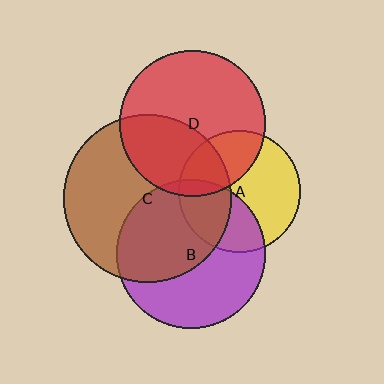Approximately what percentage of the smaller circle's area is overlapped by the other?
Approximately 40%.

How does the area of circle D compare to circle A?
Approximately 1.4 times.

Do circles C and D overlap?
Yes.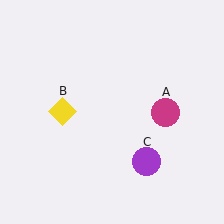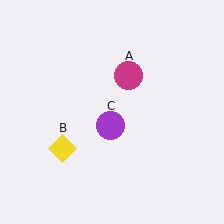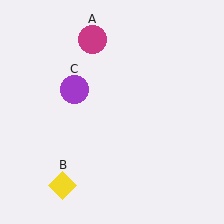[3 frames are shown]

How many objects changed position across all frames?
3 objects changed position: magenta circle (object A), yellow diamond (object B), purple circle (object C).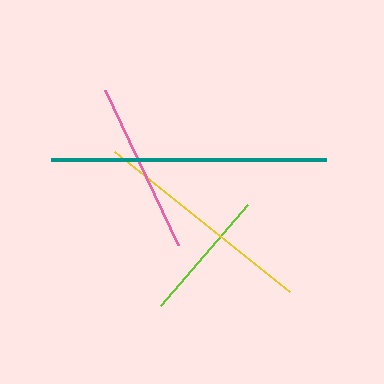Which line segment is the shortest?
The lime line is the shortest at approximately 133 pixels.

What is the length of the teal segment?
The teal segment is approximately 275 pixels long.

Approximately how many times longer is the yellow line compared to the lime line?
The yellow line is approximately 1.7 times the length of the lime line.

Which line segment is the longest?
The teal line is the longest at approximately 275 pixels.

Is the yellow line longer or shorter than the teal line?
The teal line is longer than the yellow line.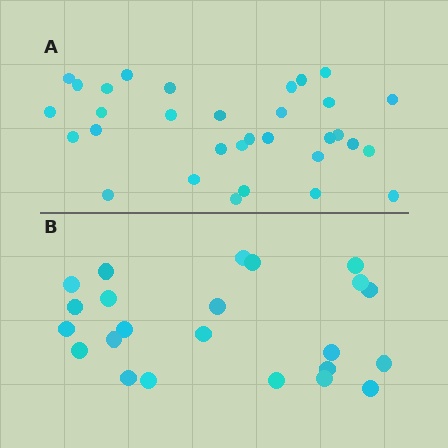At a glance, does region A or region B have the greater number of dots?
Region A (the top region) has more dots.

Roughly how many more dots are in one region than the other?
Region A has roughly 8 or so more dots than region B.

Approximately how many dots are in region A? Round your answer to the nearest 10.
About 30 dots. (The exact count is 32, which rounds to 30.)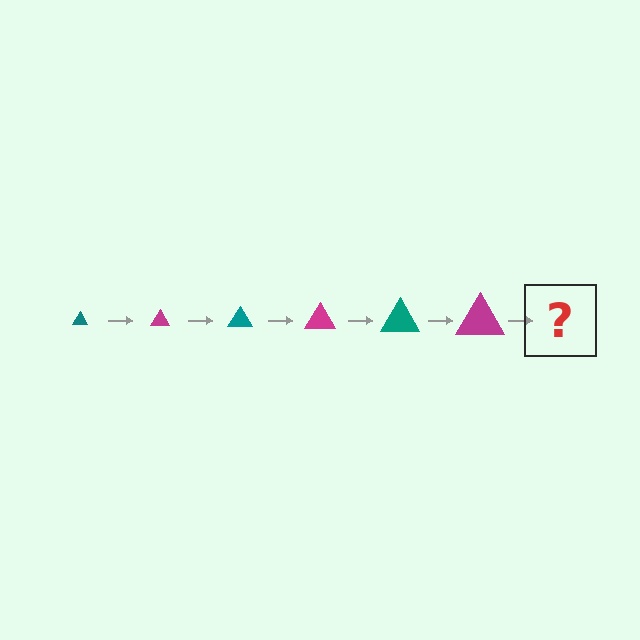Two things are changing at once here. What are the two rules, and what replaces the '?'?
The two rules are that the triangle grows larger each step and the color cycles through teal and magenta. The '?' should be a teal triangle, larger than the previous one.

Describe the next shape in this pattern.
It should be a teal triangle, larger than the previous one.